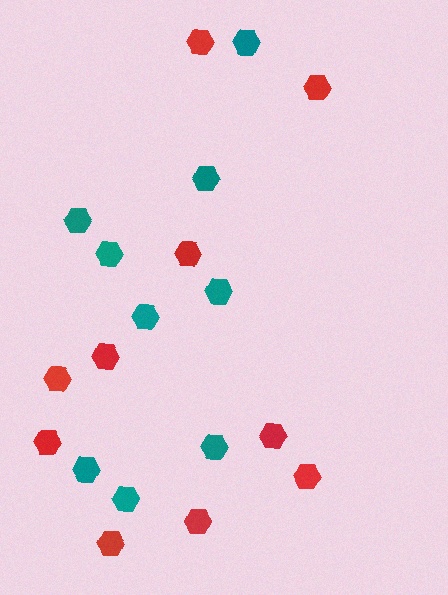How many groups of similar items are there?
There are 2 groups: one group of red hexagons (10) and one group of teal hexagons (9).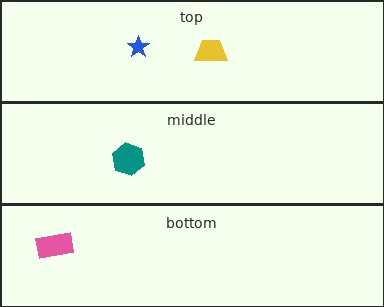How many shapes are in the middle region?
1.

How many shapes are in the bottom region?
1.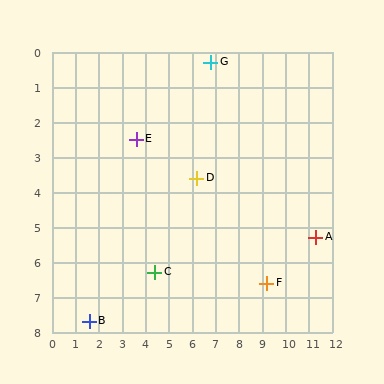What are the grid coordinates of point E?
Point E is at approximately (3.6, 2.5).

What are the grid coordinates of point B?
Point B is at approximately (1.6, 7.7).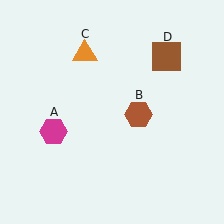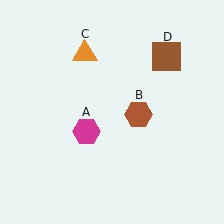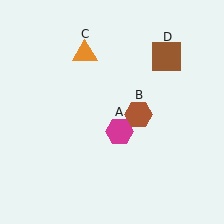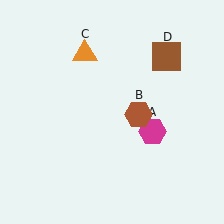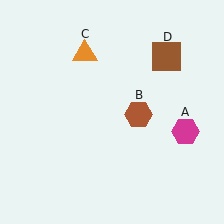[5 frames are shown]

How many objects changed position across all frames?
1 object changed position: magenta hexagon (object A).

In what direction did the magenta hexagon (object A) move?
The magenta hexagon (object A) moved right.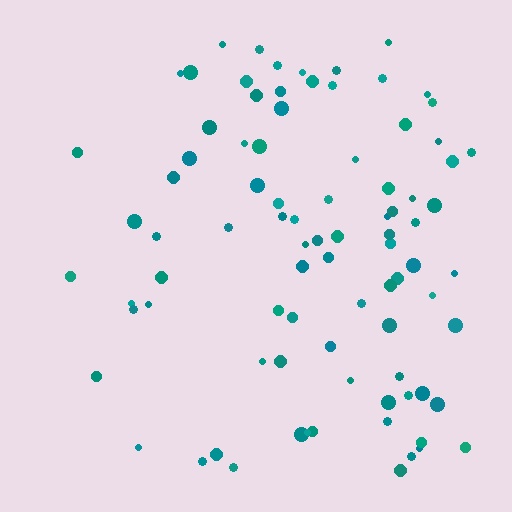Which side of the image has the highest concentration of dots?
The right.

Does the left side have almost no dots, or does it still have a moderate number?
Still a moderate number, just noticeably fewer than the right.